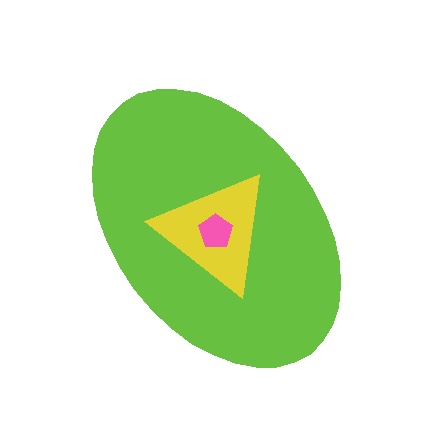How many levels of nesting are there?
3.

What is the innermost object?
The pink pentagon.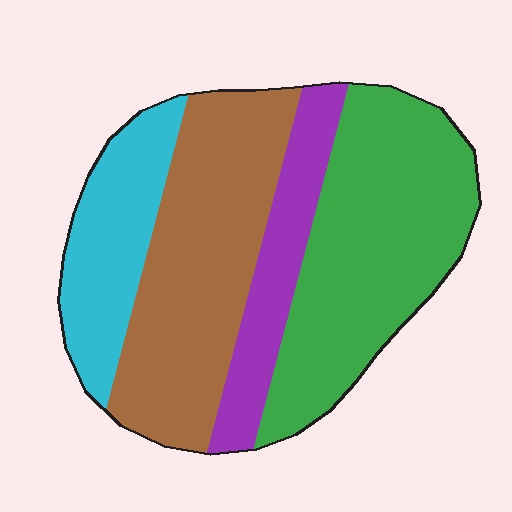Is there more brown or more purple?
Brown.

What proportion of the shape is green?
Green covers about 35% of the shape.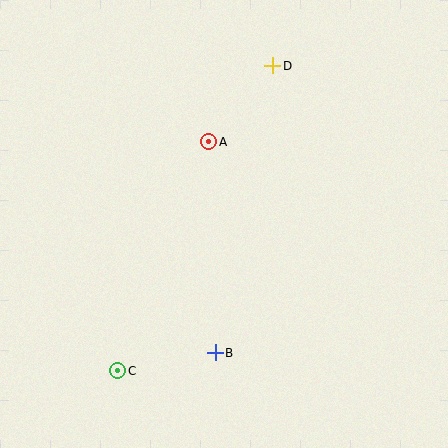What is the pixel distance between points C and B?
The distance between C and B is 99 pixels.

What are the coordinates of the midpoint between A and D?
The midpoint between A and D is at (241, 104).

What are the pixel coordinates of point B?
Point B is at (215, 353).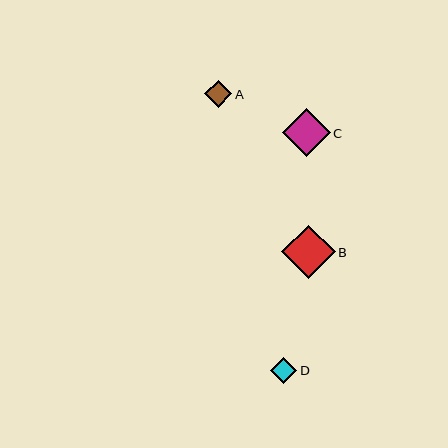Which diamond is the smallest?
Diamond D is the smallest with a size of approximately 27 pixels.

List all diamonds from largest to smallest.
From largest to smallest: B, C, A, D.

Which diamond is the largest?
Diamond B is the largest with a size of approximately 53 pixels.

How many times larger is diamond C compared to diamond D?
Diamond C is approximately 1.8 times the size of diamond D.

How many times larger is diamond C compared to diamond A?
Diamond C is approximately 1.7 times the size of diamond A.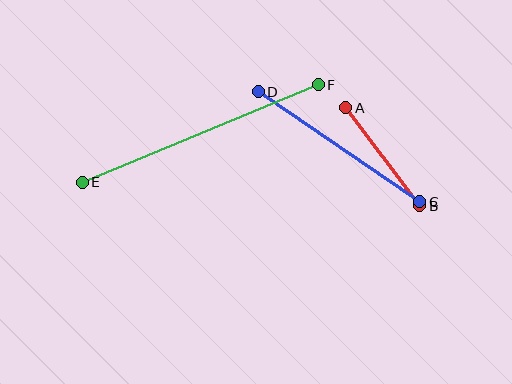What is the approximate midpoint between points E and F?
The midpoint is at approximately (200, 133) pixels.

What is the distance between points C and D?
The distance is approximately 195 pixels.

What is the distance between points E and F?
The distance is approximately 255 pixels.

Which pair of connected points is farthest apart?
Points E and F are farthest apart.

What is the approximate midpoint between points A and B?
The midpoint is at approximately (383, 157) pixels.